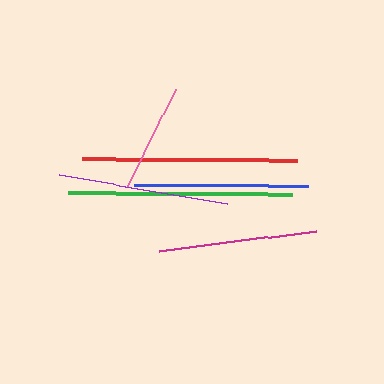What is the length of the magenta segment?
The magenta segment is approximately 159 pixels long.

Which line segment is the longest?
The green line is the longest at approximately 225 pixels.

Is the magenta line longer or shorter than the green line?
The green line is longer than the magenta line.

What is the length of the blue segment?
The blue segment is approximately 173 pixels long.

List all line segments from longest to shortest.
From longest to shortest: green, red, blue, purple, magenta, pink.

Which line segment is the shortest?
The pink line is the shortest at approximately 108 pixels.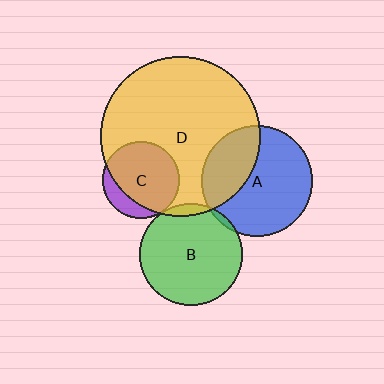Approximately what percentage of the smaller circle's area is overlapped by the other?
Approximately 35%.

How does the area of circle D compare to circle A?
Approximately 2.1 times.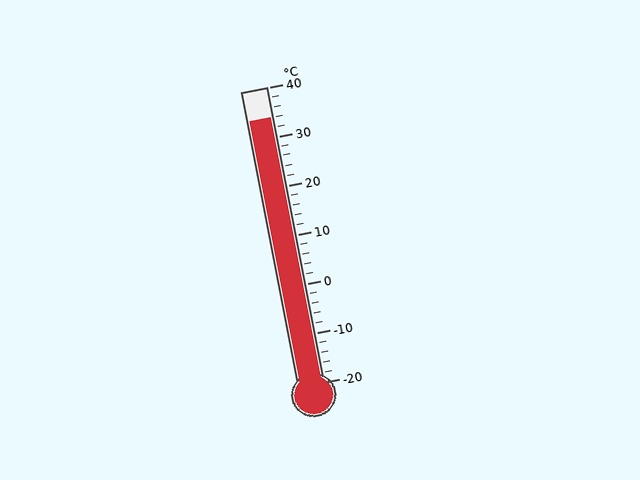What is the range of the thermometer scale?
The thermometer scale ranges from -20°C to 40°C.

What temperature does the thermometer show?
The thermometer shows approximately 34°C.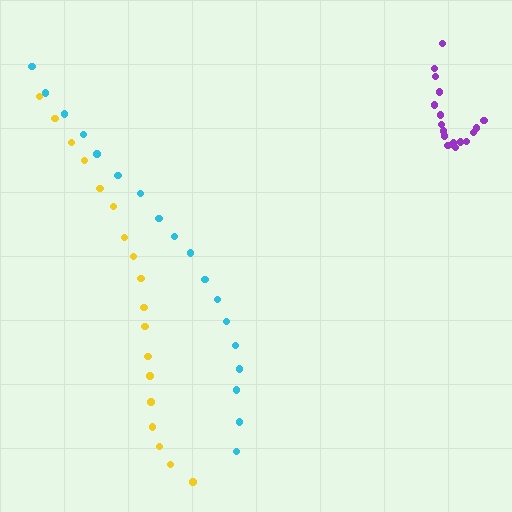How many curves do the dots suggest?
There are 3 distinct paths.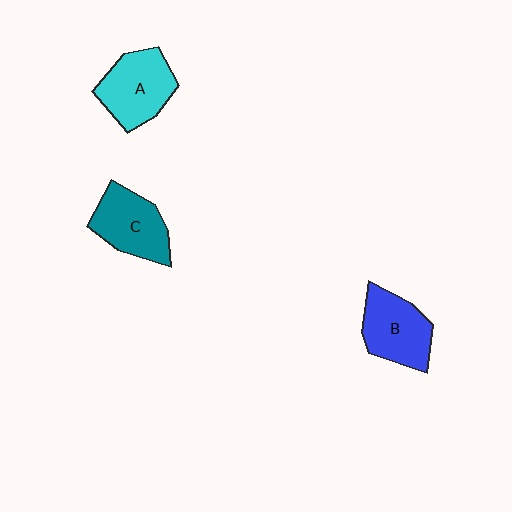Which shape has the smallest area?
Shape C (teal).